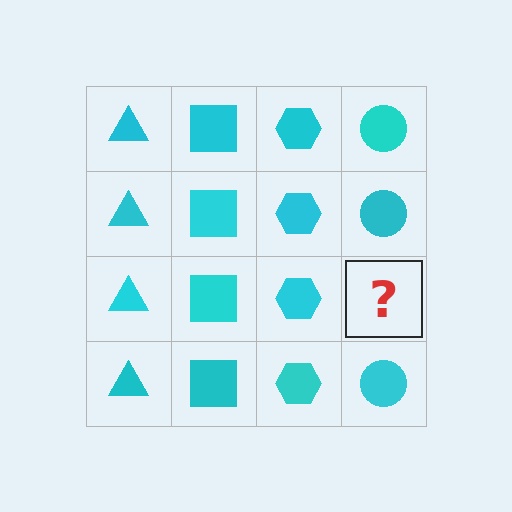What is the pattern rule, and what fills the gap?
The rule is that each column has a consistent shape. The gap should be filled with a cyan circle.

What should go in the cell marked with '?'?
The missing cell should contain a cyan circle.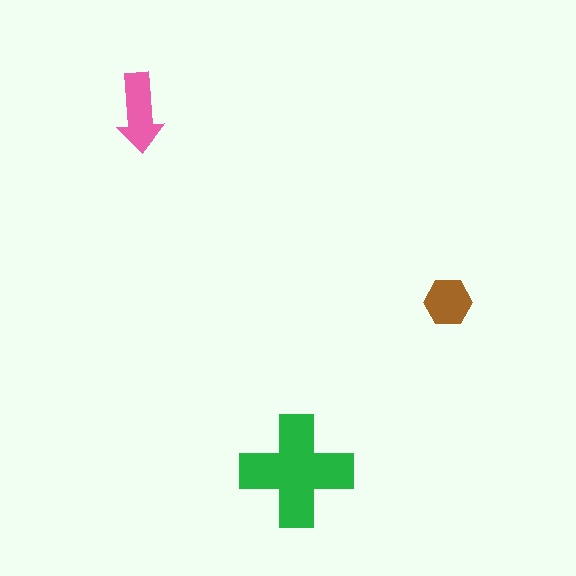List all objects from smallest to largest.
The brown hexagon, the pink arrow, the green cross.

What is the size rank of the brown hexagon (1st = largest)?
3rd.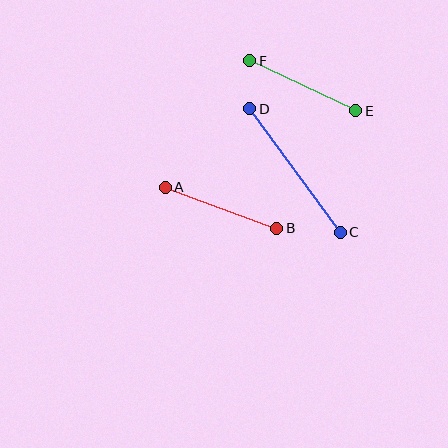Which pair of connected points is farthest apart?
Points C and D are farthest apart.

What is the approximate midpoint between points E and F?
The midpoint is at approximately (303, 86) pixels.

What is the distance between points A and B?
The distance is approximately 119 pixels.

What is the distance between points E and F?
The distance is approximately 117 pixels.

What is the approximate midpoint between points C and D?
The midpoint is at approximately (295, 171) pixels.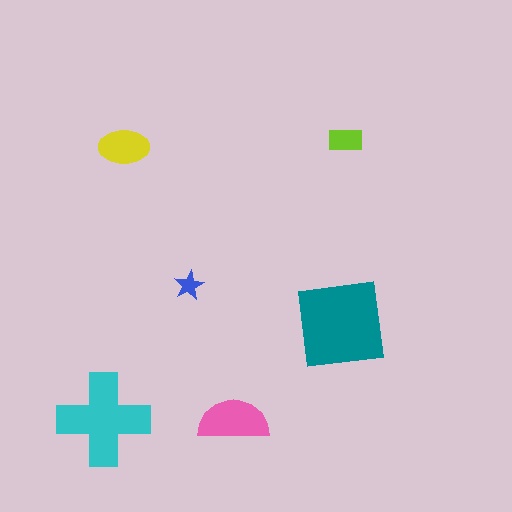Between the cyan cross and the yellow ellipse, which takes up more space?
The cyan cross.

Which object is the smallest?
The blue star.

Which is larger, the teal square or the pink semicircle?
The teal square.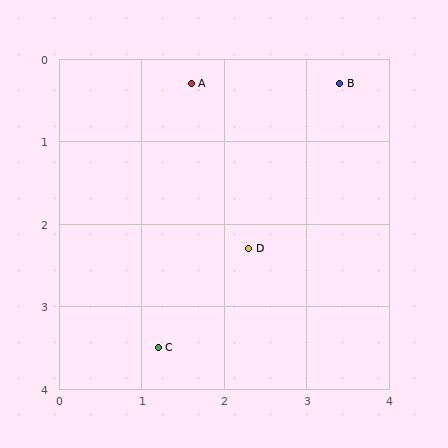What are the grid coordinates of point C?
Point C is at approximately (1.2, 3.5).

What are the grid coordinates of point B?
Point B is at approximately (3.4, 0.3).